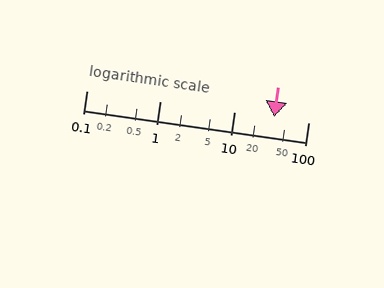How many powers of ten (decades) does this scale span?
The scale spans 3 decades, from 0.1 to 100.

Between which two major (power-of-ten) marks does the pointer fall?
The pointer is between 10 and 100.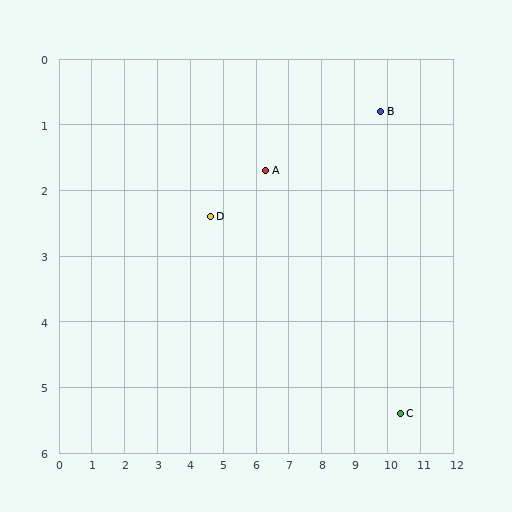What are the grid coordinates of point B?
Point B is at approximately (9.8, 0.8).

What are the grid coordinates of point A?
Point A is at approximately (6.3, 1.7).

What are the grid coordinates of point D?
Point D is at approximately (4.6, 2.4).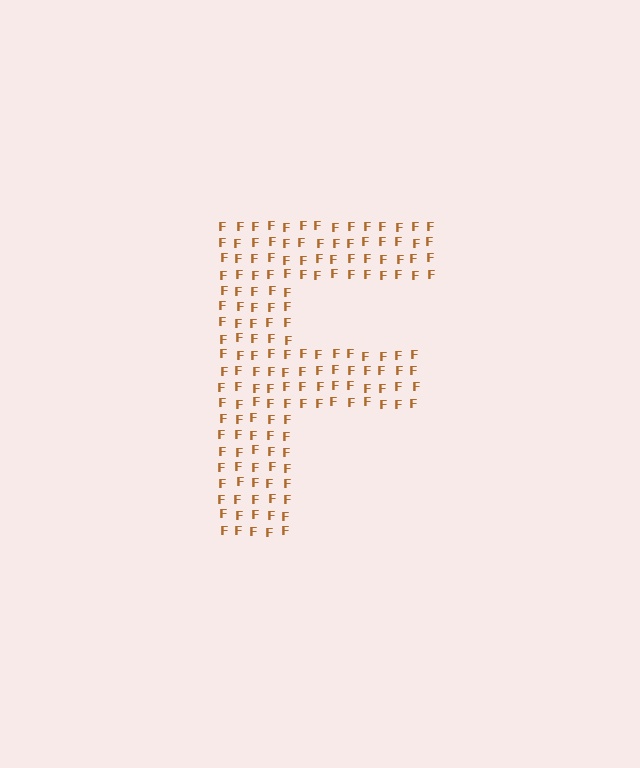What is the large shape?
The large shape is the letter F.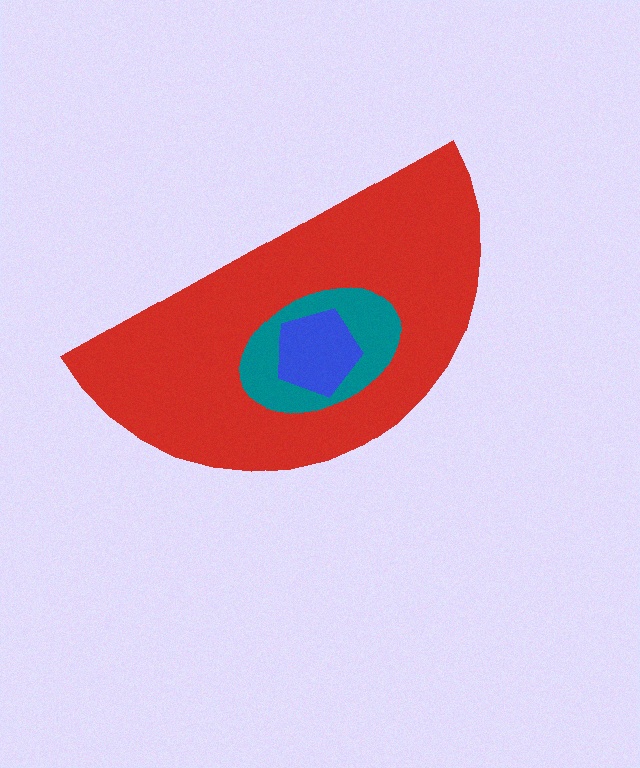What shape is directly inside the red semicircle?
The teal ellipse.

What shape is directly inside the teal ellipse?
The blue pentagon.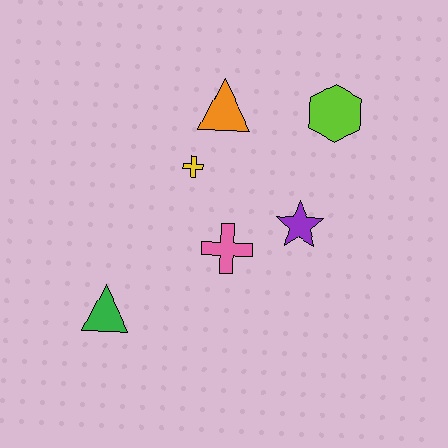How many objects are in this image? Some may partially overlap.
There are 6 objects.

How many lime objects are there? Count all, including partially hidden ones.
There is 1 lime object.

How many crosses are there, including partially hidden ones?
There are 2 crosses.